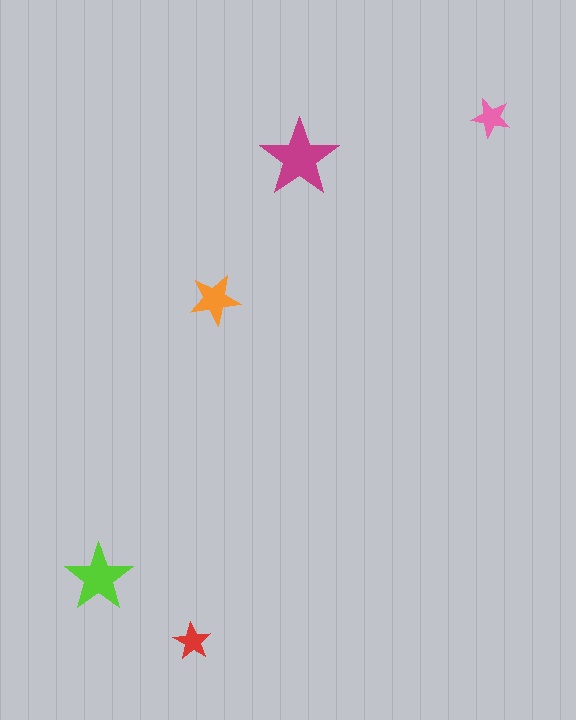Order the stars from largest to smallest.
the magenta one, the lime one, the orange one, the pink one, the red one.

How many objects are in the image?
There are 5 objects in the image.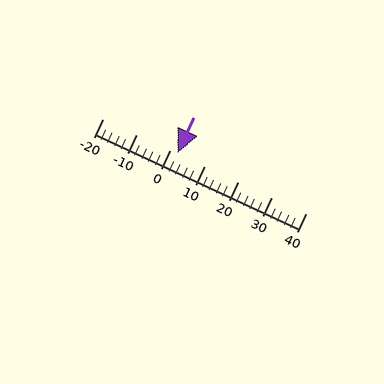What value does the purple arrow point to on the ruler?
The purple arrow points to approximately 2.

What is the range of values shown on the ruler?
The ruler shows values from -20 to 40.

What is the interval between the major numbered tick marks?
The major tick marks are spaced 10 units apart.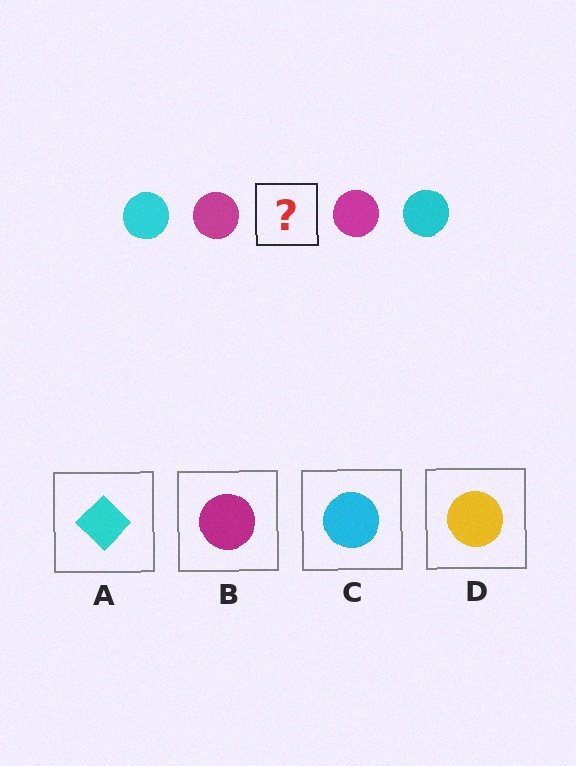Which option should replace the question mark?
Option C.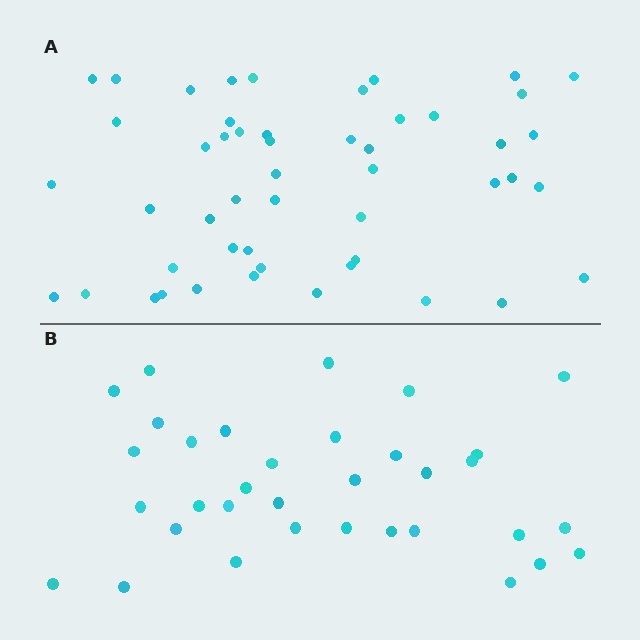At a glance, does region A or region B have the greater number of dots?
Region A (the top region) has more dots.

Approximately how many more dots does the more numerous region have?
Region A has approximately 15 more dots than region B.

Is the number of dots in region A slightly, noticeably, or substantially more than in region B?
Region A has substantially more. The ratio is roughly 1.5 to 1.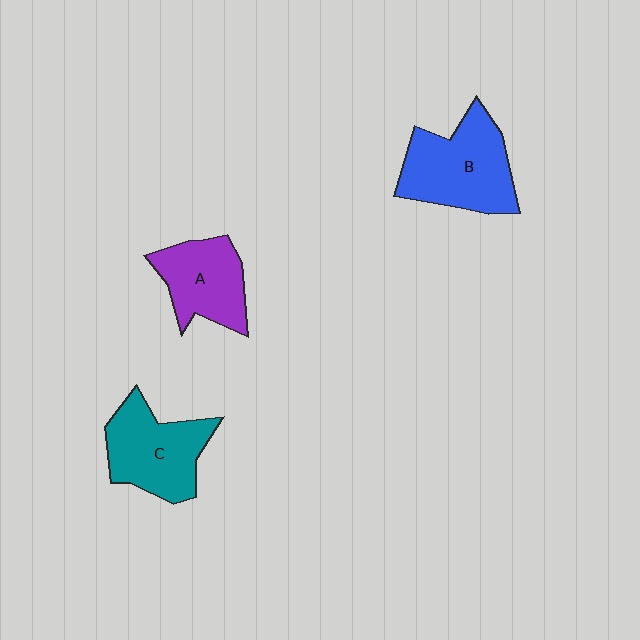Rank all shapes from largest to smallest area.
From largest to smallest: B (blue), C (teal), A (purple).